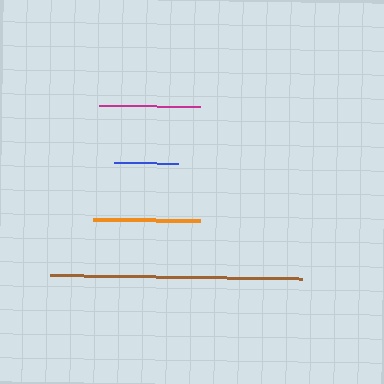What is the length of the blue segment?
The blue segment is approximately 64 pixels long.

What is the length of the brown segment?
The brown segment is approximately 251 pixels long.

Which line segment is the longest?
The brown line is the longest at approximately 251 pixels.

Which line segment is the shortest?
The blue line is the shortest at approximately 64 pixels.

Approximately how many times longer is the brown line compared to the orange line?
The brown line is approximately 2.3 times the length of the orange line.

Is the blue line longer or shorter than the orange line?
The orange line is longer than the blue line.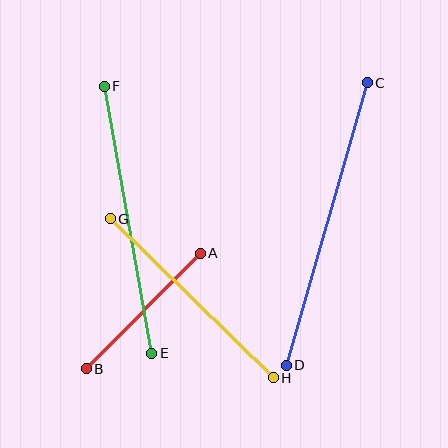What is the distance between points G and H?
The distance is approximately 228 pixels.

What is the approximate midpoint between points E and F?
The midpoint is at approximately (128, 220) pixels.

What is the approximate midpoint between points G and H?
The midpoint is at approximately (192, 298) pixels.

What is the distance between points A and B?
The distance is approximately 162 pixels.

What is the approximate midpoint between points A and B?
The midpoint is at approximately (143, 311) pixels.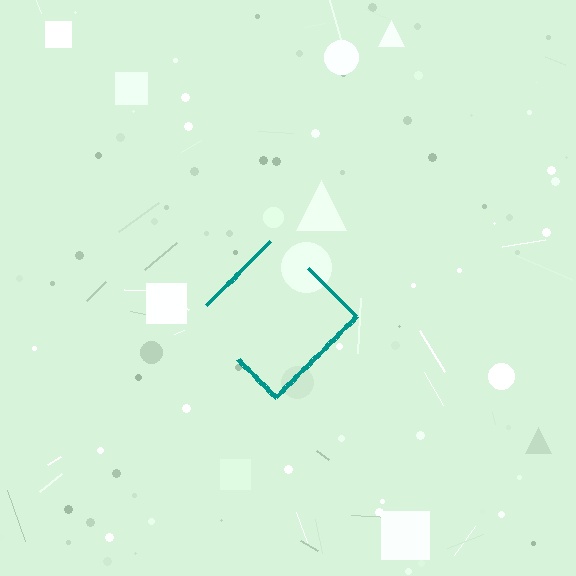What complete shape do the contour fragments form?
The contour fragments form a diamond.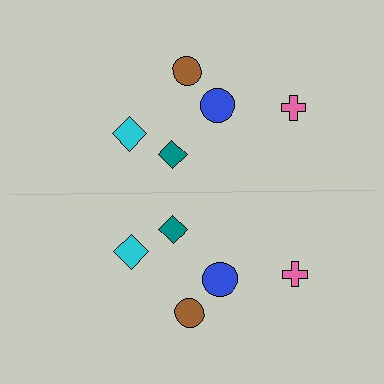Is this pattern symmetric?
Yes, this pattern has bilateral (reflection) symmetry.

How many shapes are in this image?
There are 10 shapes in this image.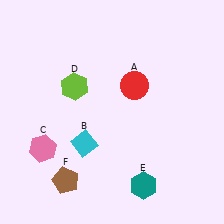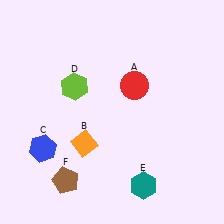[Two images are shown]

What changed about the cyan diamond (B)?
In Image 1, B is cyan. In Image 2, it changed to orange.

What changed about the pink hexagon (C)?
In Image 1, C is pink. In Image 2, it changed to blue.